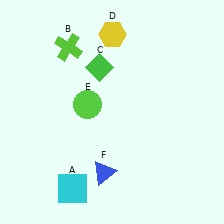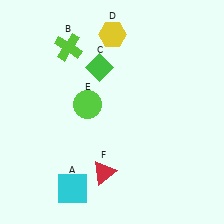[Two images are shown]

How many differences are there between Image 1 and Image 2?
There is 1 difference between the two images.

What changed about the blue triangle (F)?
In Image 1, F is blue. In Image 2, it changed to red.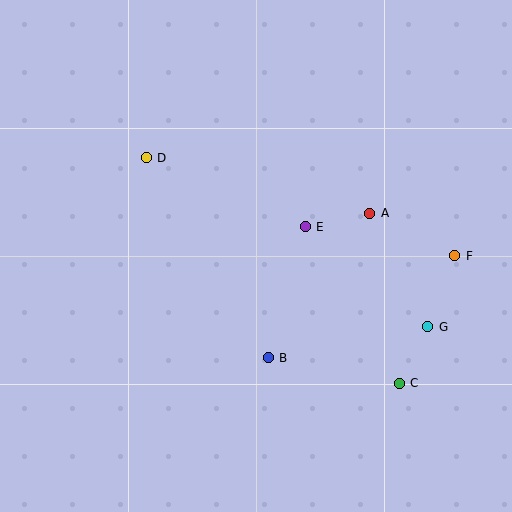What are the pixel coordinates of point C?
Point C is at (399, 383).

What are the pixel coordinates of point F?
Point F is at (455, 256).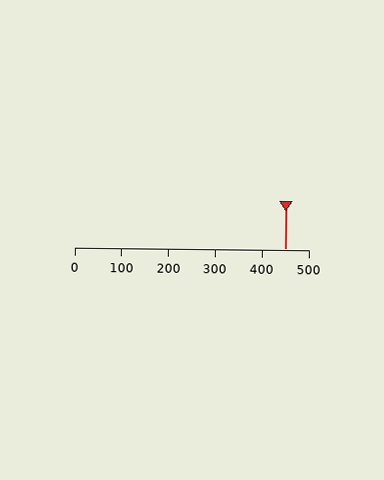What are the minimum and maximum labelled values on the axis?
The axis runs from 0 to 500.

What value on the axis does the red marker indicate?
The marker indicates approximately 450.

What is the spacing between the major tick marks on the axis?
The major ticks are spaced 100 apart.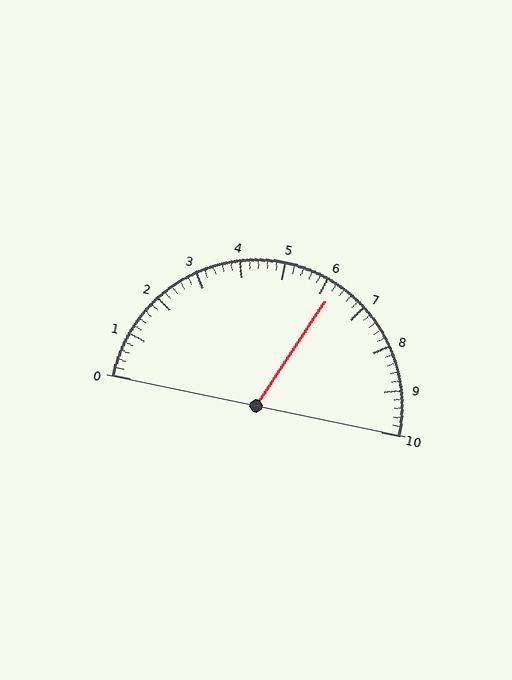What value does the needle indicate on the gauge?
The needle indicates approximately 6.2.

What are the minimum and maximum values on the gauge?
The gauge ranges from 0 to 10.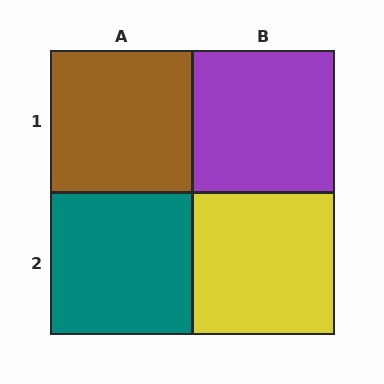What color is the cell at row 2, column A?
Teal.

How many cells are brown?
1 cell is brown.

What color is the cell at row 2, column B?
Yellow.